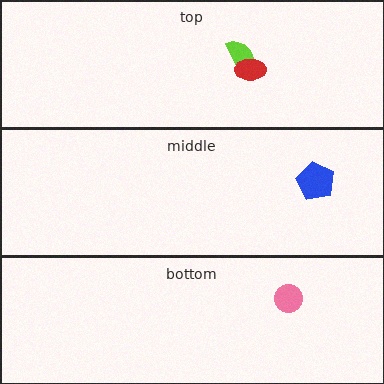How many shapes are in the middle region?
1.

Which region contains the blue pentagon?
The middle region.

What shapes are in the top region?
The lime semicircle, the red ellipse.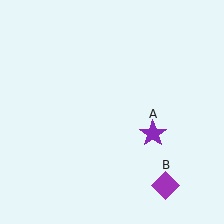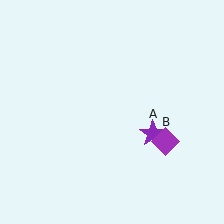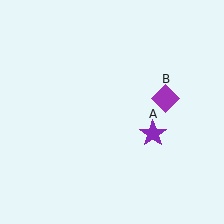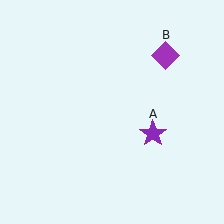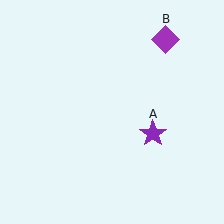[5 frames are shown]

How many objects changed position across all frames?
1 object changed position: purple diamond (object B).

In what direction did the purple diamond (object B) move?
The purple diamond (object B) moved up.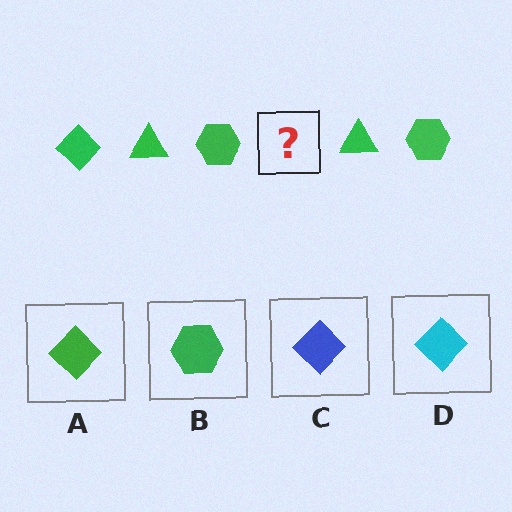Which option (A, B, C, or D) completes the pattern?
A.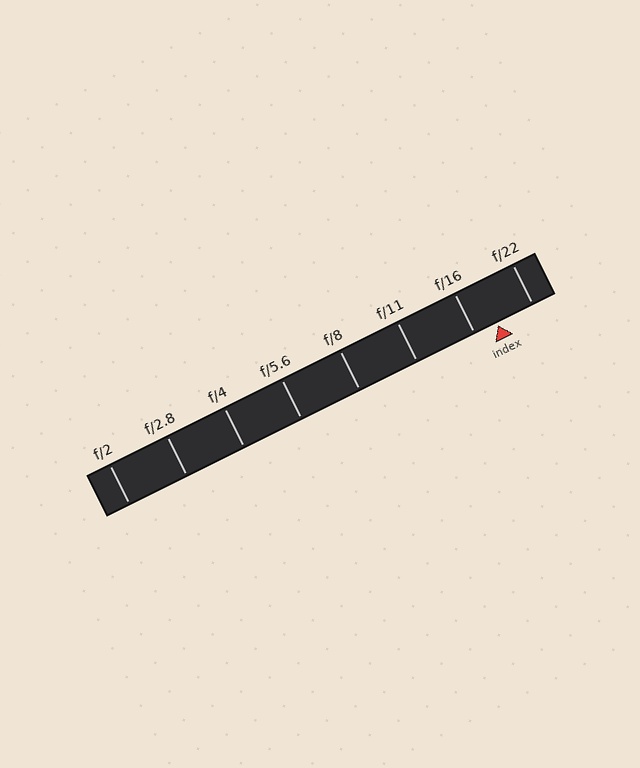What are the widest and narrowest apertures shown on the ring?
The widest aperture shown is f/2 and the narrowest is f/22.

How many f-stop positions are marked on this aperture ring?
There are 8 f-stop positions marked.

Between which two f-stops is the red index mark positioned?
The index mark is between f/16 and f/22.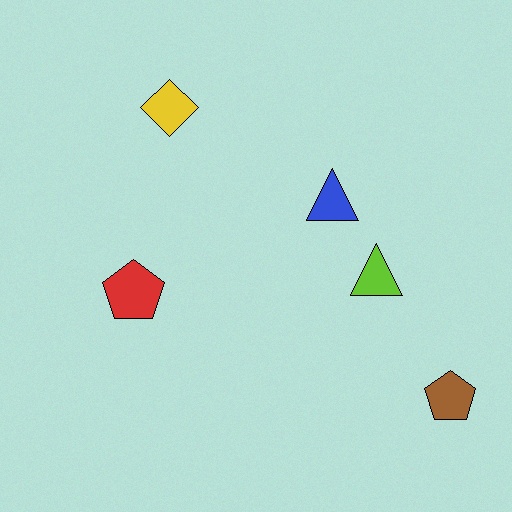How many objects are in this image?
There are 5 objects.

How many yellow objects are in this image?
There is 1 yellow object.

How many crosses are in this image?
There are no crosses.